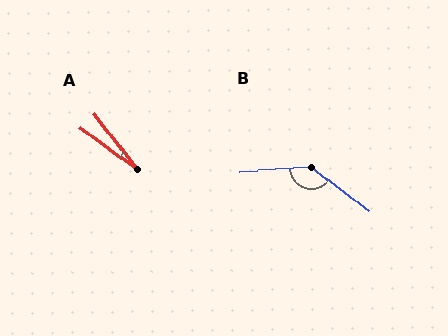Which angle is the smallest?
A, at approximately 15 degrees.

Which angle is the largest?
B, at approximately 137 degrees.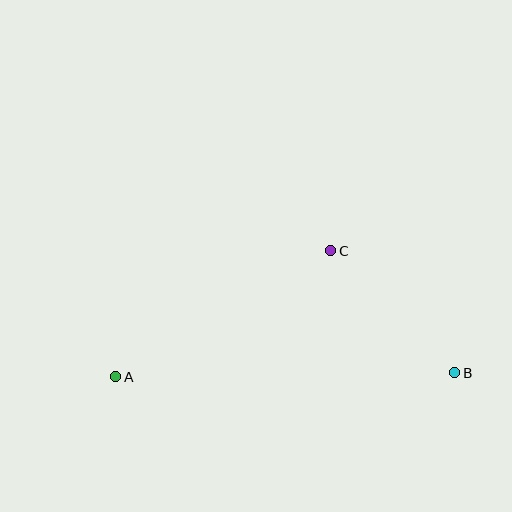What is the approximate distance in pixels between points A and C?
The distance between A and C is approximately 249 pixels.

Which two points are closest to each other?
Points B and C are closest to each other.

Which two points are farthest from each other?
Points A and B are farthest from each other.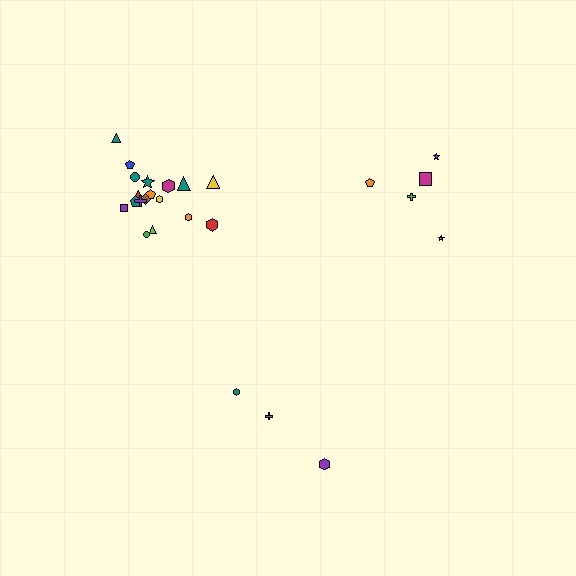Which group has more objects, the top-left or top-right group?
The top-left group.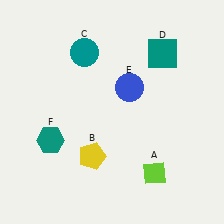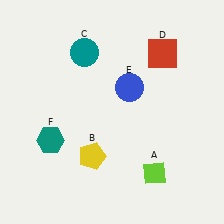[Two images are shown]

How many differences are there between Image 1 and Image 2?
There is 1 difference between the two images.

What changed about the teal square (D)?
In Image 1, D is teal. In Image 2, it changed to red.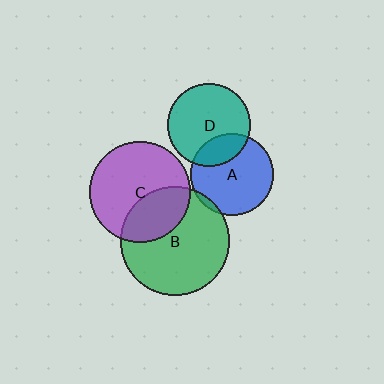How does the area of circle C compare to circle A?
Approximately 1.5 times.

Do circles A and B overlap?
Yes.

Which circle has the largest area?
Circle B (green).